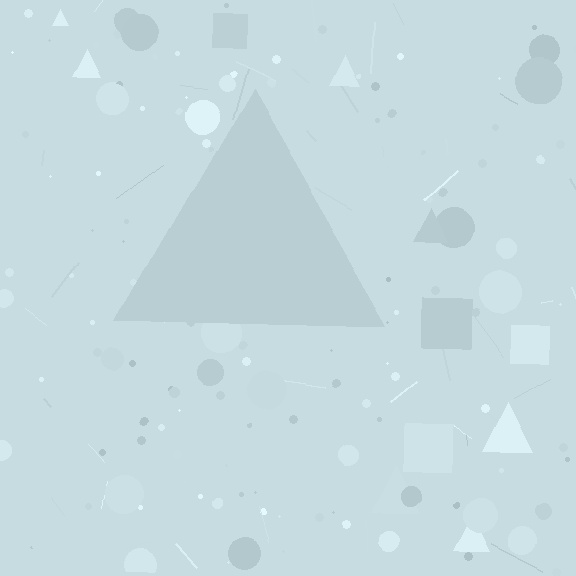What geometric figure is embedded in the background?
A triangle is embedded in the background.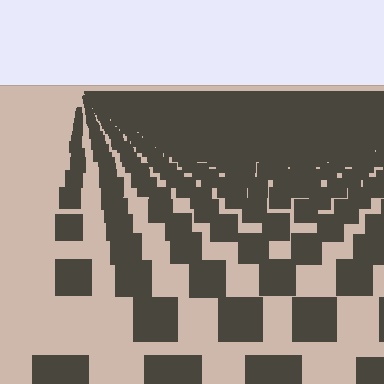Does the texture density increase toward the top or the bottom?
Density increases toward the top.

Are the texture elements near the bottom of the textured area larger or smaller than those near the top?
Larger. Near the bottom, elements are closer to the viewer and appear at a bigger on-screen size.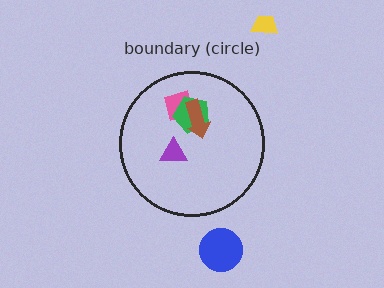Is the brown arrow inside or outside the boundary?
Inside.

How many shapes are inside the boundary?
4 inside, 2 outside.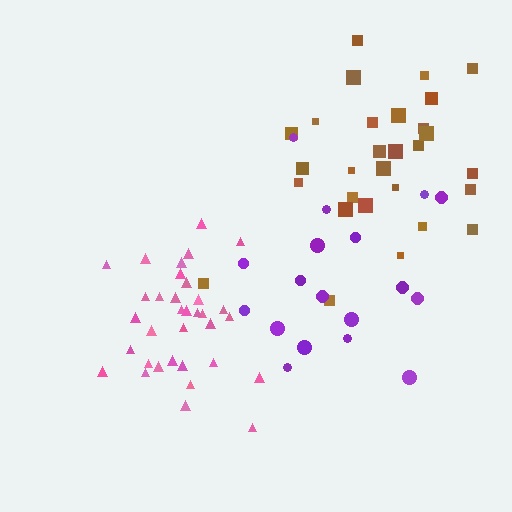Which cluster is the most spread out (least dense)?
Brown.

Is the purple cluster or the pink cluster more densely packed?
Pink.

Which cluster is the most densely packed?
Pink.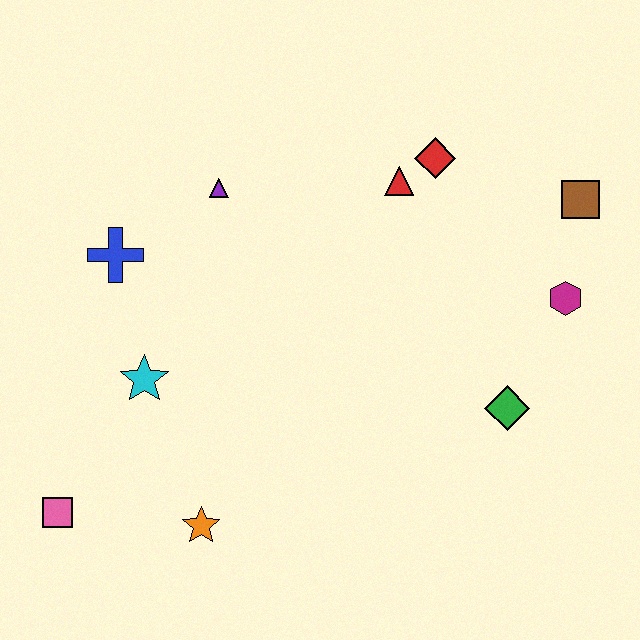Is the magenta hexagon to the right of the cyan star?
Yes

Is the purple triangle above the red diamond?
No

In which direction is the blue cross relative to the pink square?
The blue cross is above the pink square.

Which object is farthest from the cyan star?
The brown square is farthest from the cyan star.